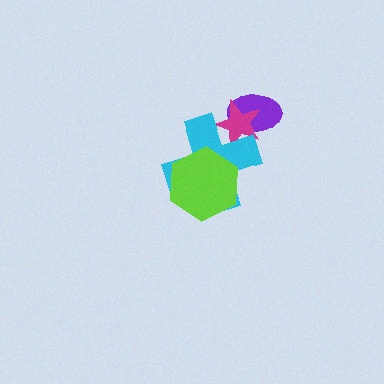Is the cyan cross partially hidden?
Yes, it is partially covered by another shape.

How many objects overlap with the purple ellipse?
2 objects overlap with the purple ellipse.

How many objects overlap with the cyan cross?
3 objects overlap with the cyan cross.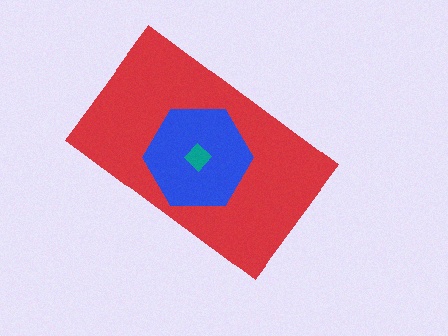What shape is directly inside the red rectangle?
The blue hexagon.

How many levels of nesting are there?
3.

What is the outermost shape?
The red rectangle.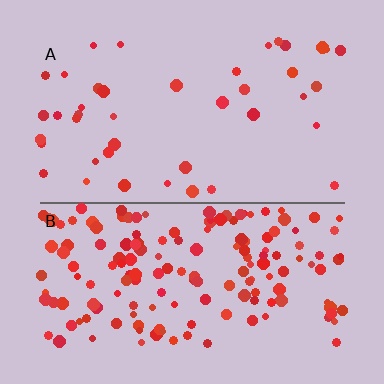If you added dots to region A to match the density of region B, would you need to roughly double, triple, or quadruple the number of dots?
Approximately quadruple.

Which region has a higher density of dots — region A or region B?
B (the bottom).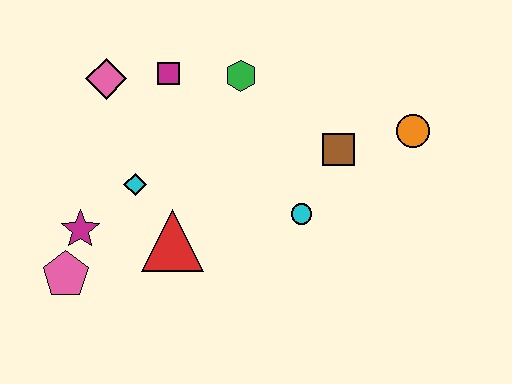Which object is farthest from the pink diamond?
The orange circle is farthest from the pink diamond.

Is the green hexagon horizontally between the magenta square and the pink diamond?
No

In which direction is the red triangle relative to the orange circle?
The red triangle is to the left of the orange circle.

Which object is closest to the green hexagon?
The magenta square is closest to the green hexagon.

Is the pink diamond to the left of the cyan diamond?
Yes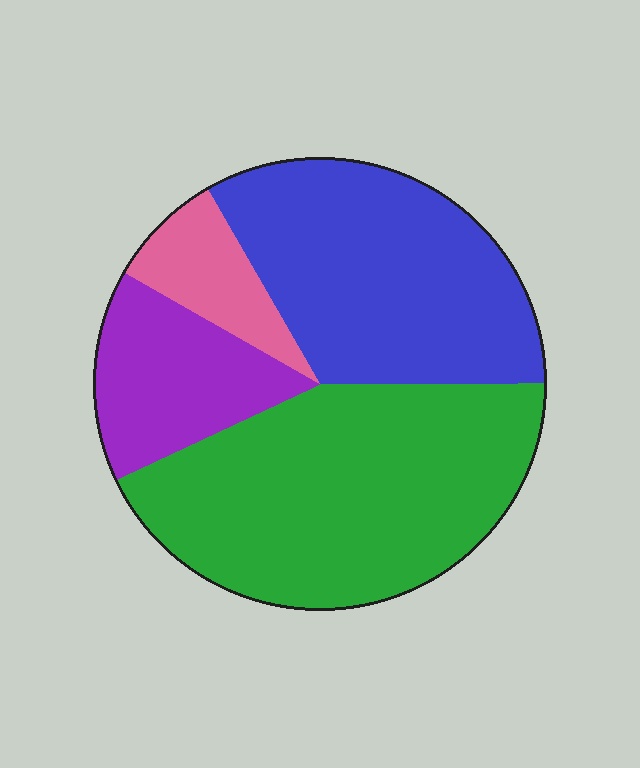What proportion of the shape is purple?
Purple takes up about one sixth (1/6) of the shape.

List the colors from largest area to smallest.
From largest to smallest: green, blue, purple, pink.